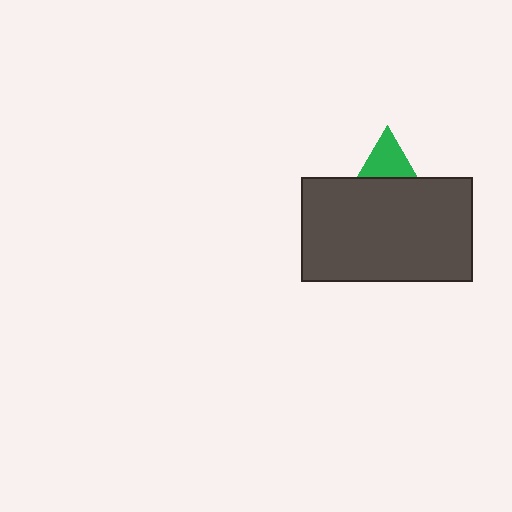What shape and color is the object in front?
The object in front is a dark gray rectangle.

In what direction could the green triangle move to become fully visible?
The green triangle could move up. That would shift it out from behind the dark gray rectangle entirely.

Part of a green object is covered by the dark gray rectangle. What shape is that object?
It is a triangle.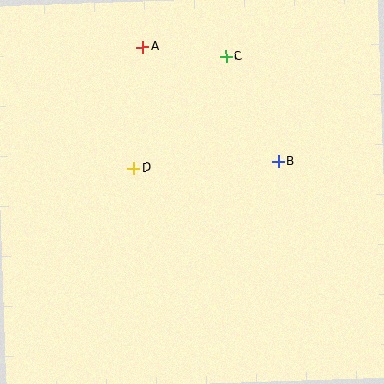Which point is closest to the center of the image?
Point D at (134, 168) is closest to the center.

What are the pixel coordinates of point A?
Point A is at (143, 47).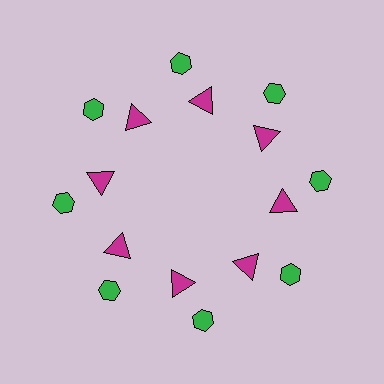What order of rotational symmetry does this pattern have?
This pattern has 8-fold rotational symmetry.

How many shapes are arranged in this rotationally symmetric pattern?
There are 16 shapes, arranged in 8 groups of 2.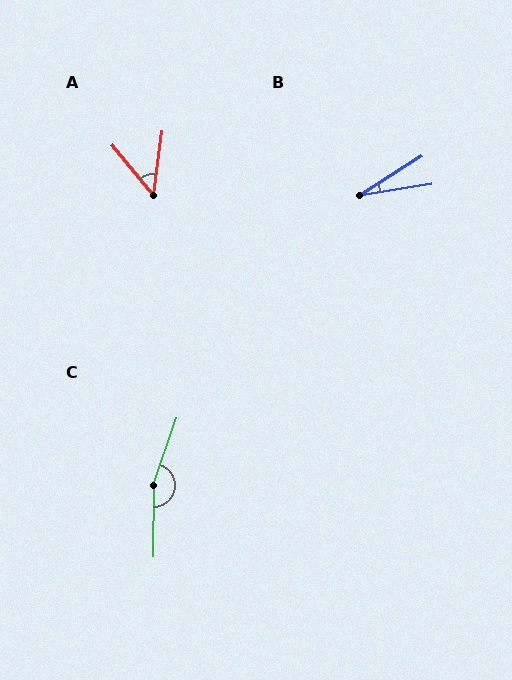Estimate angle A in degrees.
Approximately 47 degrees.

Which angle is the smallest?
B, at approximately 24 degrees.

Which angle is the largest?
C, at approximately 161 degrees.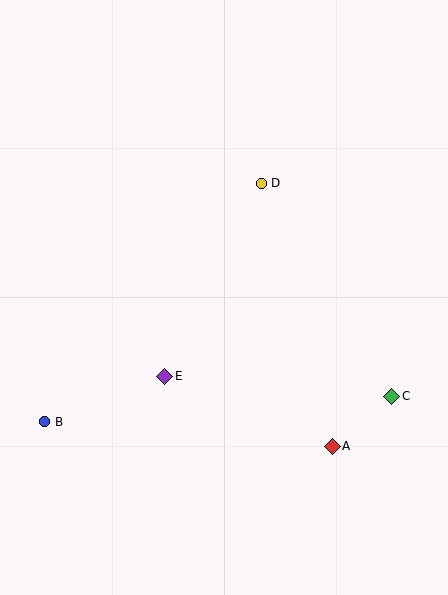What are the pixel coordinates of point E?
Point E is at (165, 376).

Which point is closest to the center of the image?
Point E at (165, 376) is closest to the center.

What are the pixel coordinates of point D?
Point D is at (261, 183).